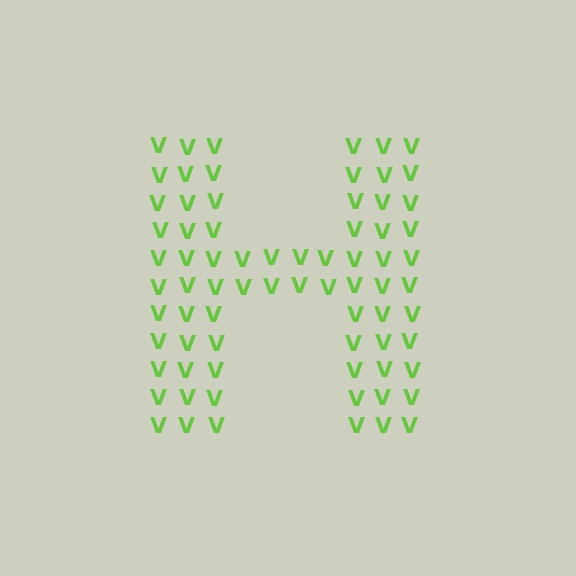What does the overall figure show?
The overall figure shows the letter H.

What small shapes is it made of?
It is made of small letter V's.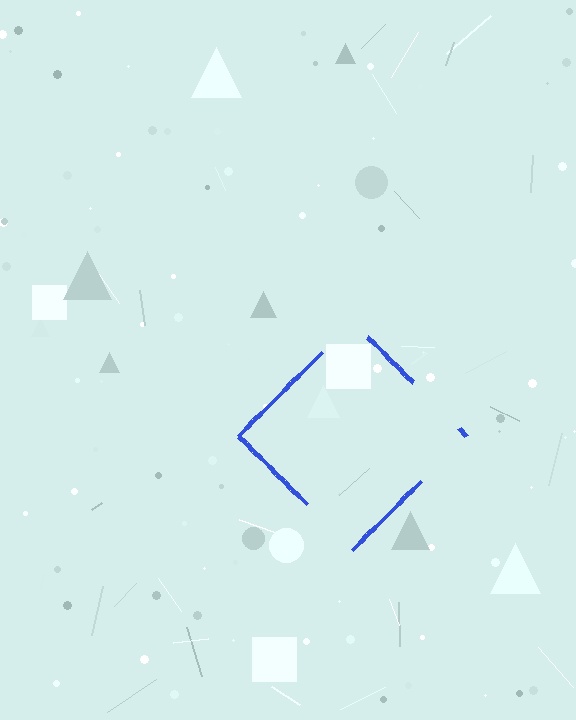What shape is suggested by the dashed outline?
The dashed outline suggests a diamond.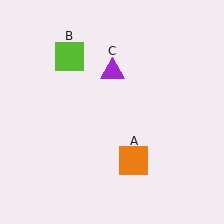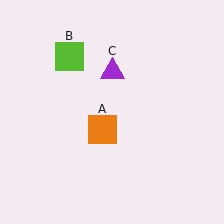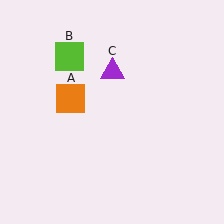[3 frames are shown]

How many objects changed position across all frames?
1 object changed position: orange square (object A).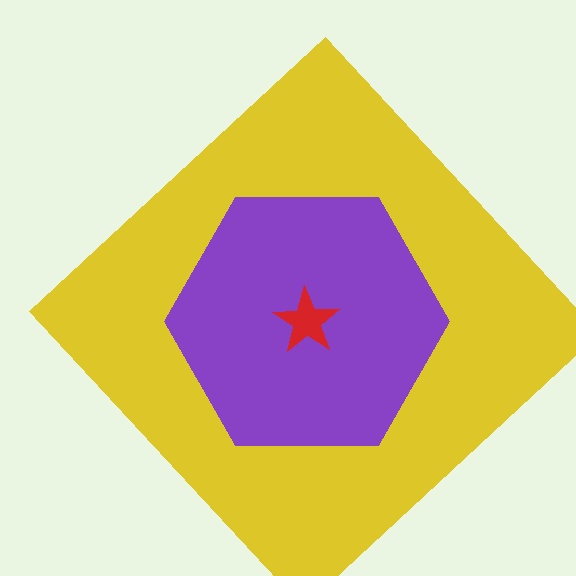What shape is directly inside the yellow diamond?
The purple hexagon.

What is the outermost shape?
The yellow diamond.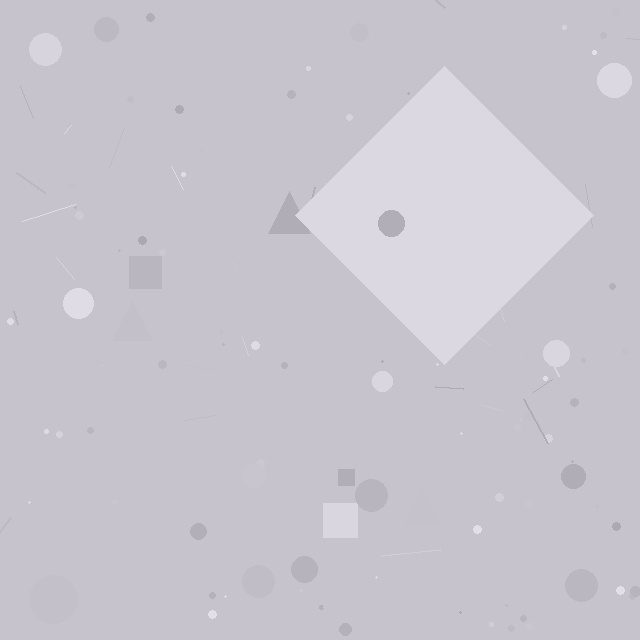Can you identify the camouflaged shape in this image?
The camouflaged shape is a diamond.